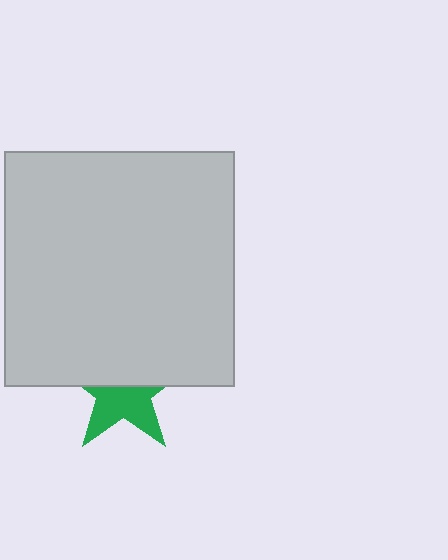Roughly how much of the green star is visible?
About half of it is visible (roughly 49%).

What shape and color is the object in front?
The object in front is a light gray rectangle.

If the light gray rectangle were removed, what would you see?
You would see the complete green star.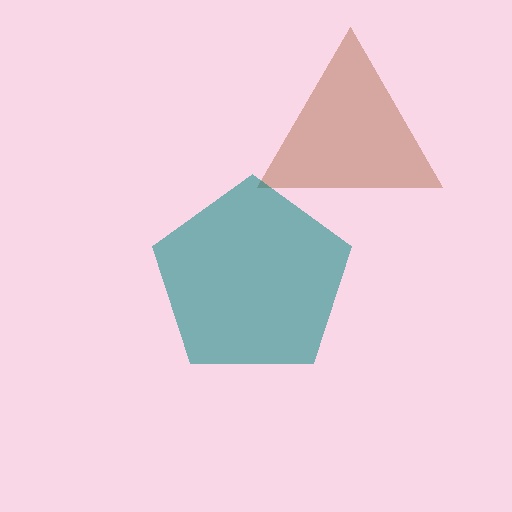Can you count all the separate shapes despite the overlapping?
Yes, there are 2 separate shapes.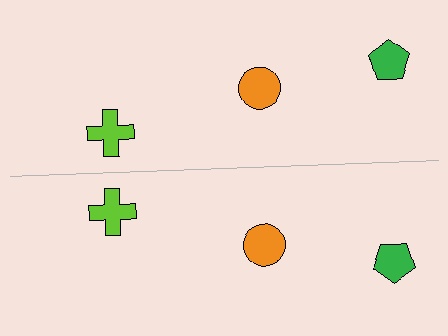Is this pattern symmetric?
Yes, this pattern has bilateral (reflection) symmetry.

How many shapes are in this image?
There are 6 shapes in this image.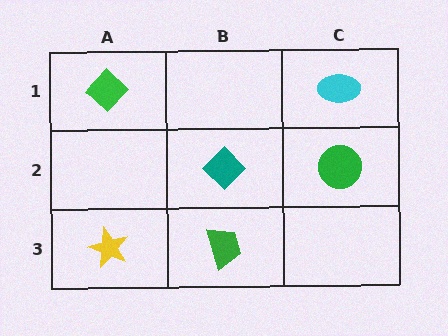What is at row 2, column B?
A teal diamond.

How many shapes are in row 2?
2 shapes.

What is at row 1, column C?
A cyan ellipse.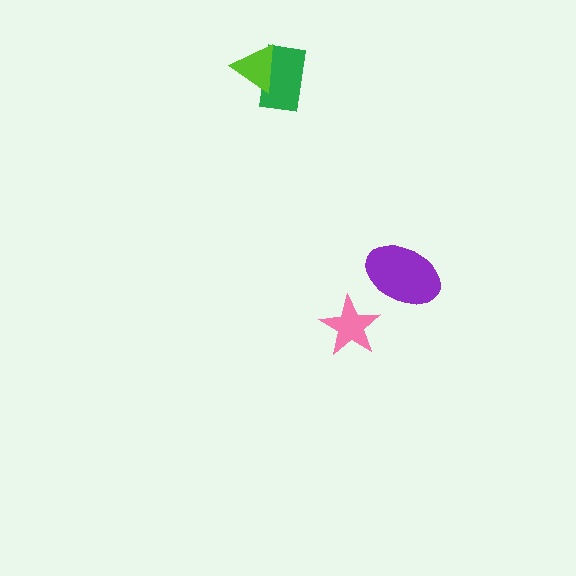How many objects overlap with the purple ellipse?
0 objects overlap with the purple ellipse.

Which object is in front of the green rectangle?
The lime triangle is in front of the green rectangle.